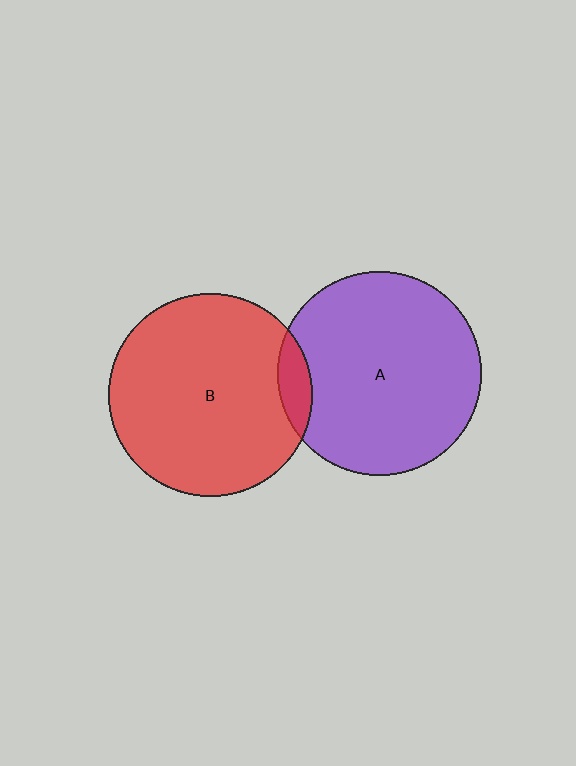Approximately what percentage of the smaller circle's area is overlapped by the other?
Approximately 10%.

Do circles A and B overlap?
Yes.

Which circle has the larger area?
Circle A (purple).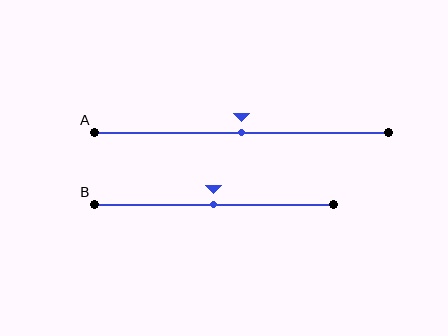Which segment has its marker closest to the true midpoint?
Segment A has its marker closest to the true midpoint.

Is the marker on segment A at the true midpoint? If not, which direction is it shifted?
Yes, the marker on segment A is at the true midpoint.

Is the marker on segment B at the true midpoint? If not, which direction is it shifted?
Yes, the marker on segment B is at the true midpoint.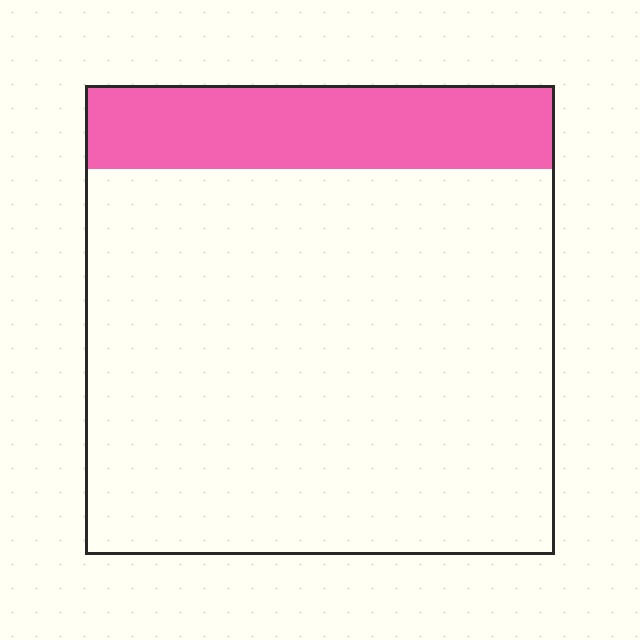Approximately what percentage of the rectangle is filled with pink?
Approximately 20%.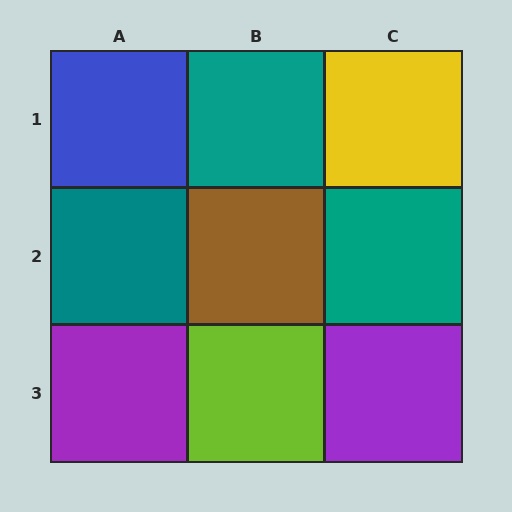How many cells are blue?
1 cell is blue.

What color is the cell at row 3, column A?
Purple.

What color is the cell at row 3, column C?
Purple.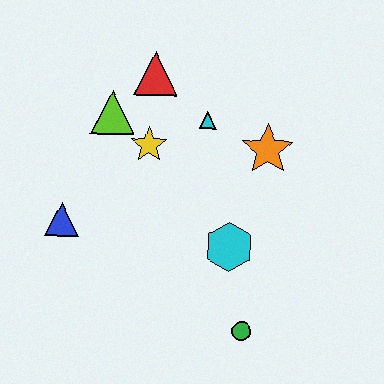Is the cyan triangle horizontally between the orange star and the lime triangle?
Yes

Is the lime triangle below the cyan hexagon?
No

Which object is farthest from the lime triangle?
The green circle is farthest from the lime triangle.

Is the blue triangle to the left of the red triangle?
Yes